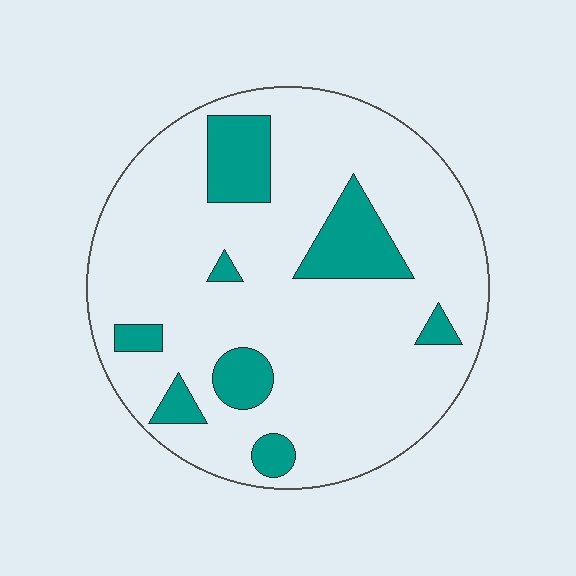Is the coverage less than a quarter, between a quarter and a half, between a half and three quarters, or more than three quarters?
Less than a quarter.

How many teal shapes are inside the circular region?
8.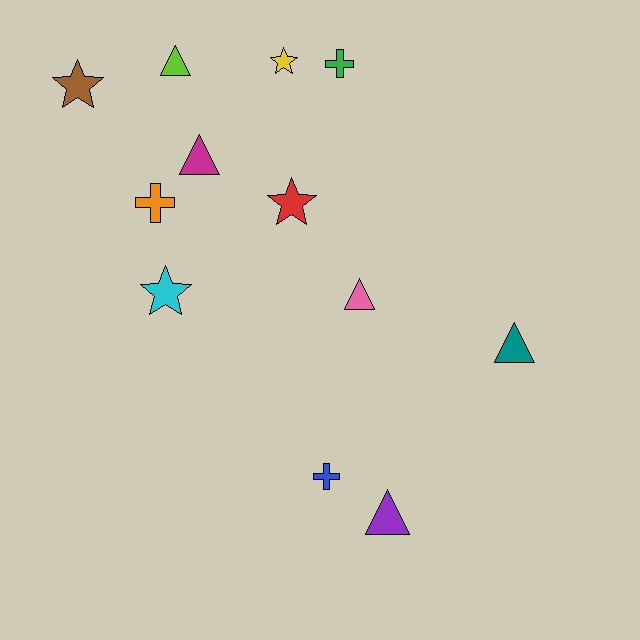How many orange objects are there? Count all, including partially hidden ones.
There is 1 orange object.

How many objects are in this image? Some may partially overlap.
There are 12 objects.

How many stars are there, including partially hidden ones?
There are 4 stars.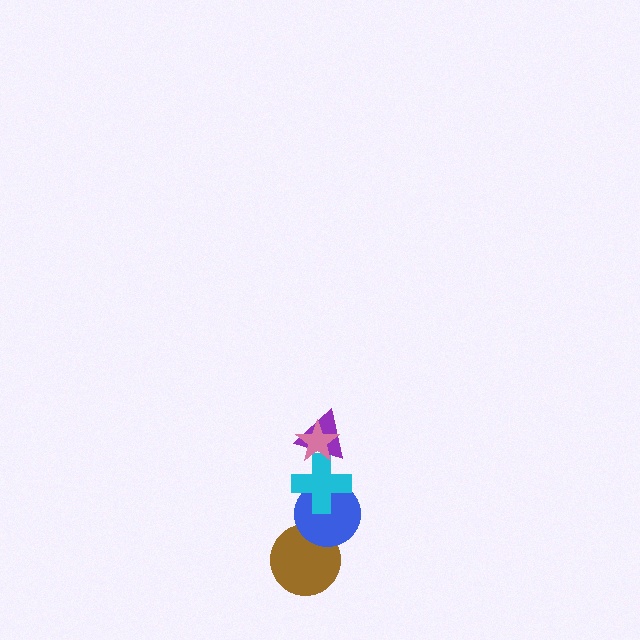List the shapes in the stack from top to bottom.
From top to bottom: the pink star, the purple triangle, the cyan cross, the blue circle, the brown circle.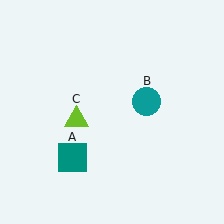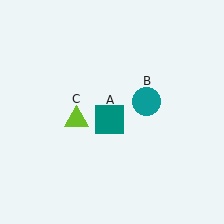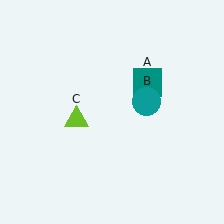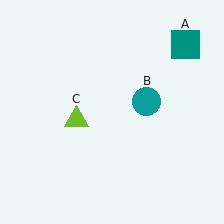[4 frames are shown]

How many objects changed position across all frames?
1 object changed position: teal square (object A).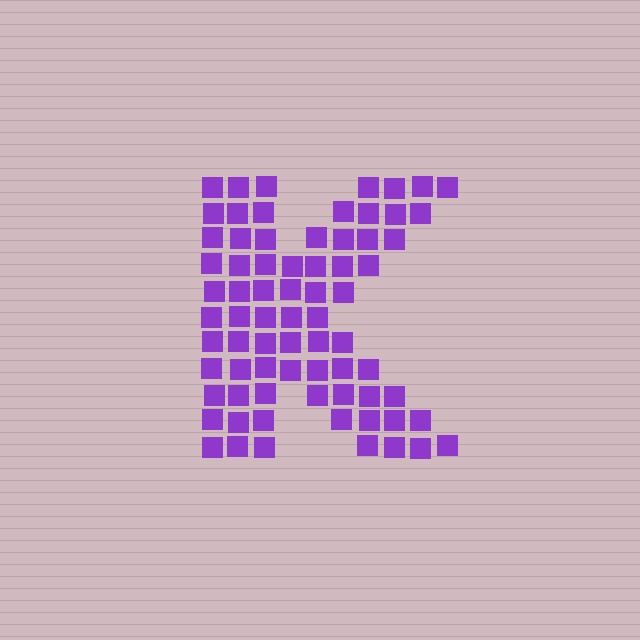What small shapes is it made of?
It is made of small squares.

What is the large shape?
The large shape is the letter K.